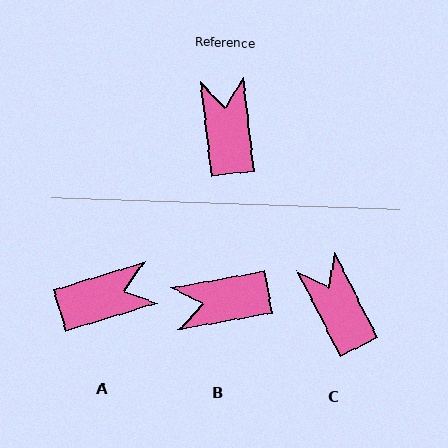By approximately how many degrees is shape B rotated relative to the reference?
Approximately 94 degrees counter-clockwise.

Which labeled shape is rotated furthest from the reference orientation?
B, about 94 degrees away.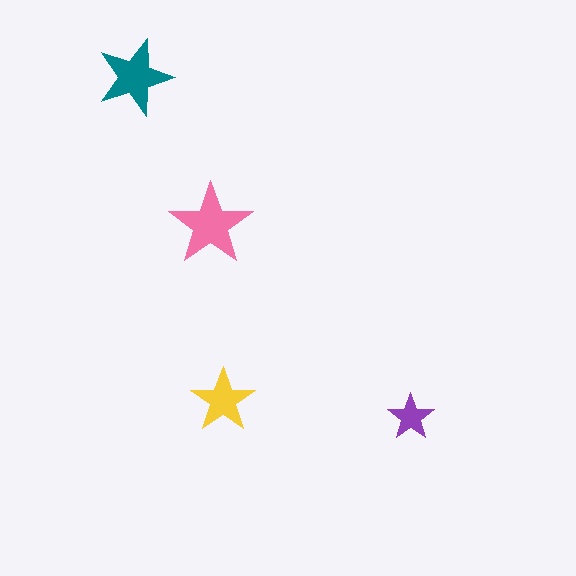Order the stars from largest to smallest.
the pink one, the teal one, the yellow one, the purple one.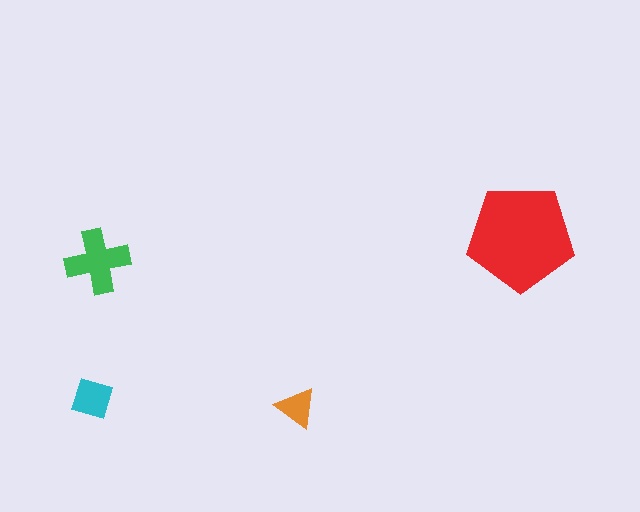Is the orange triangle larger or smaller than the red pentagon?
Smaller.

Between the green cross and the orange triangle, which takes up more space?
The green cross.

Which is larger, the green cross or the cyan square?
The green cross.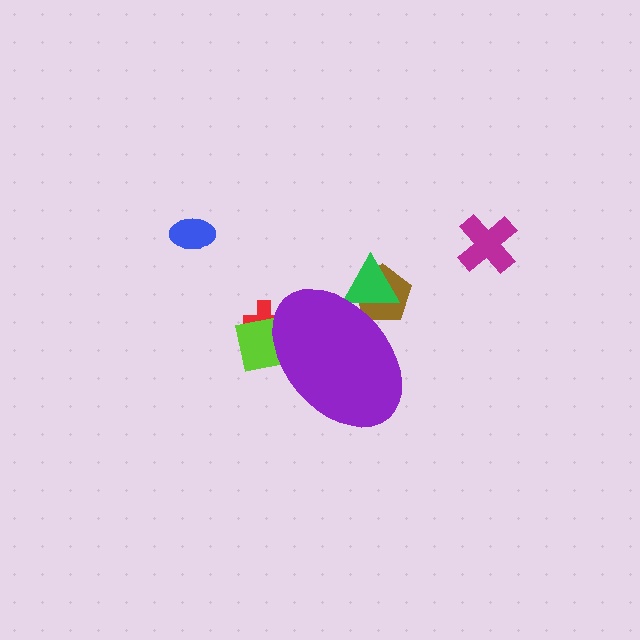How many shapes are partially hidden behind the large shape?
4 shapes are partially hidden.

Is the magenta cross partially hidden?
No, the magenta cross is fully visible.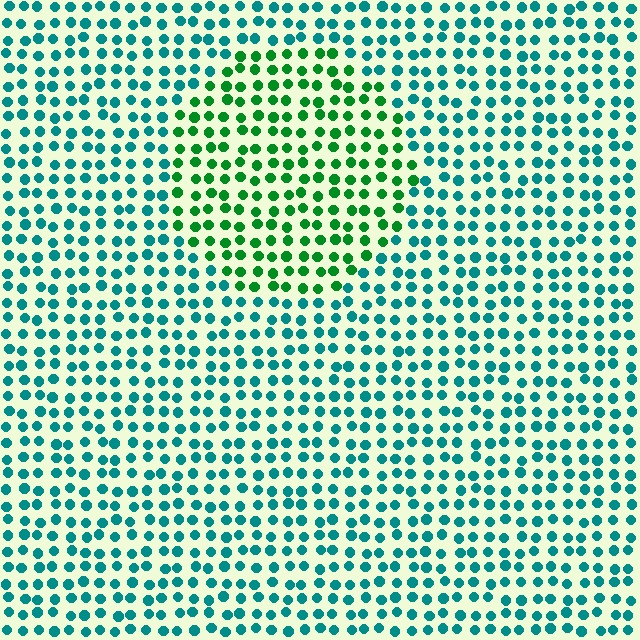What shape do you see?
I see a circle.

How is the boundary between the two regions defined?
The boundary is defined purely by a slight shift in hue (about 45 degrees). Spacing, size, and orientation are identical on both sides.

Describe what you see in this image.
The image is filled with small teal elements in a uniform arrangement. A circle-shaped region is visible where the elements are tinted to a slightly different hue, forming a subtle color boundary.